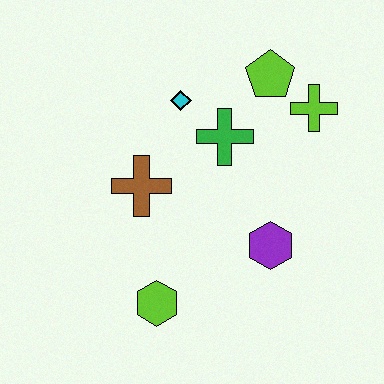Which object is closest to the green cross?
The cyan diamond is closest to the green cross.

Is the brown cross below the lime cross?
Yes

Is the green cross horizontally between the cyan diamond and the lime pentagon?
Yes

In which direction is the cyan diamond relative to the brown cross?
The cyan diamond is above the brown cross.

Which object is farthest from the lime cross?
The lime hexagon is farthest from the lime cross.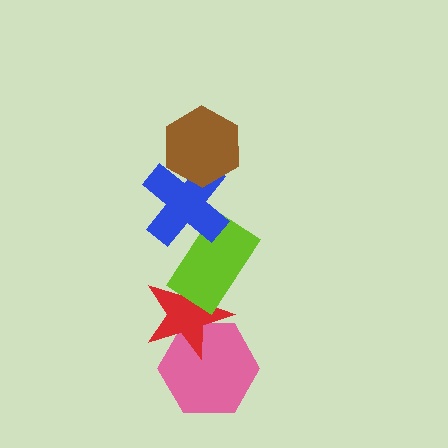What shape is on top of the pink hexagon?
The red star is on top of the pink hexagon.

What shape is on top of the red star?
The lime rectangle is on top of the red star.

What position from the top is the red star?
The red star is 4th from the top.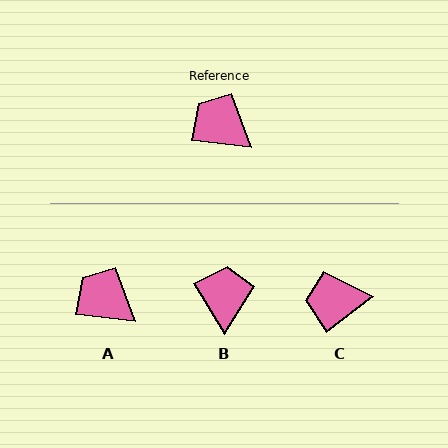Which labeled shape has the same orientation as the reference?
A.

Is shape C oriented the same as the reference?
No, it is off by about 43 degrees.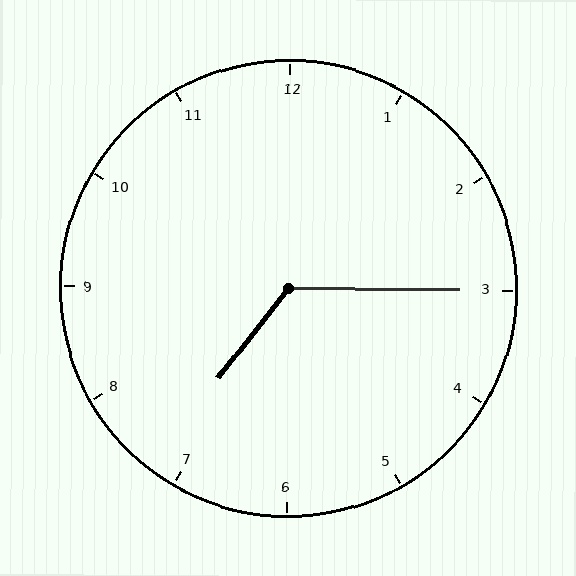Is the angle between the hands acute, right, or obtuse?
It is obtuse.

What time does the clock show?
7:15.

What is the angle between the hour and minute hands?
Approximately 128 degrees.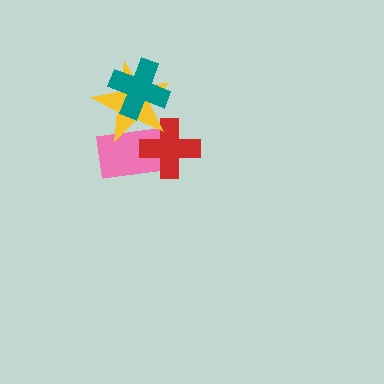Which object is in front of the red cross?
The yellow star is in front of the red cross.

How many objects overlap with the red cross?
2 objects overlap with the red cross.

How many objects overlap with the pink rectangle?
2 objects overlap with the pink rectangle.